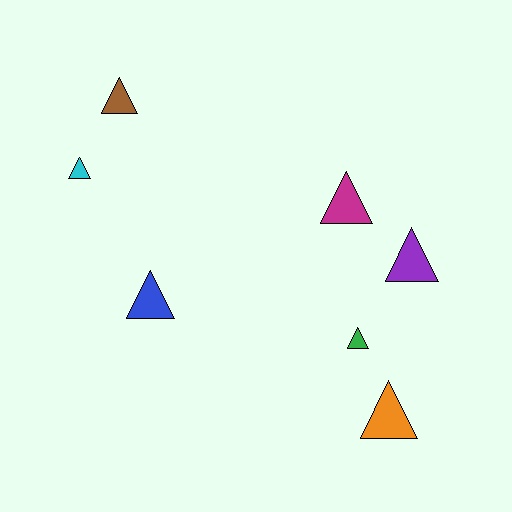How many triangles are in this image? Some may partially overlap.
There are 7 triangles.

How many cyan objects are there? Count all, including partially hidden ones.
There is 1 cyan object.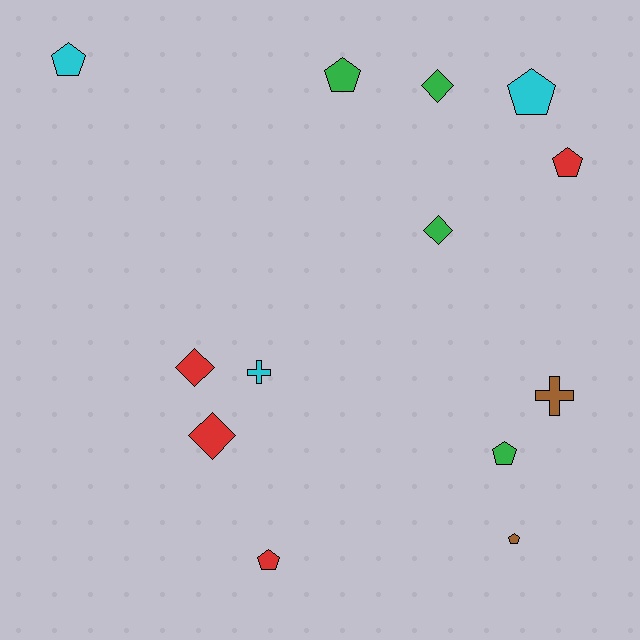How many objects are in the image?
There are 13 objects.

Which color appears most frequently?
Red, with 4 objects.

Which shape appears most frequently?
Pentagon, with 7 objects.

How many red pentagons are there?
There are 2 red pentagons.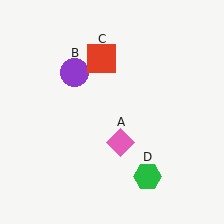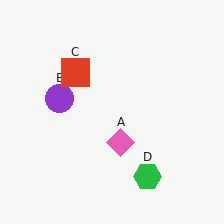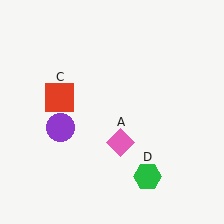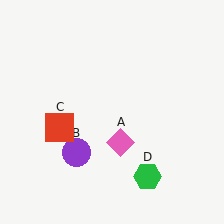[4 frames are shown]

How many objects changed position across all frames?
2 objects changed position: purple circle (object B), red square (object C).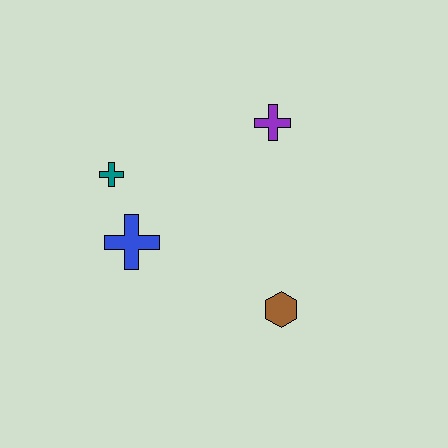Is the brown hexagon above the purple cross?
No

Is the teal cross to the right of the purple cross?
No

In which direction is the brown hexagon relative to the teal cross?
The brown hexagon is to the right of the teal cross.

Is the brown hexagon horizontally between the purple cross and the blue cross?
No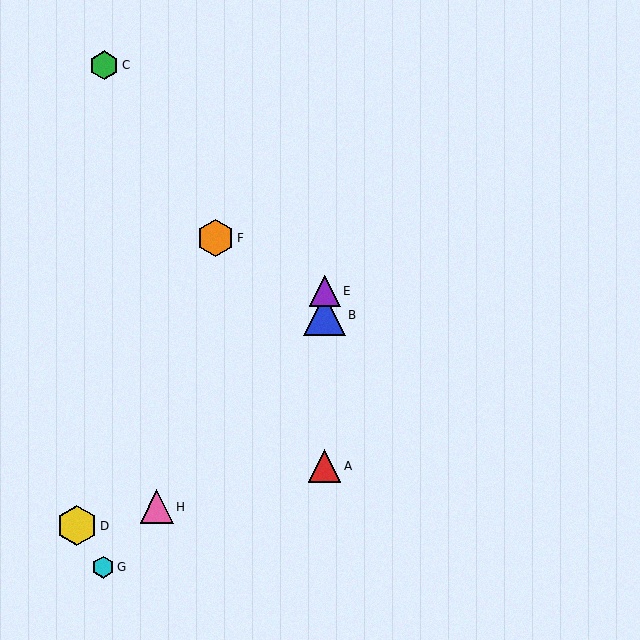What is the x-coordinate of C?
Object C is at x≈104.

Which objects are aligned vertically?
Objects A, B, E are aligned vertically.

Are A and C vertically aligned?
No, A is at x≈325 and C is at x≈104.